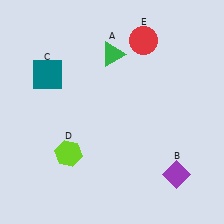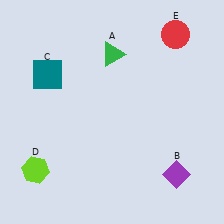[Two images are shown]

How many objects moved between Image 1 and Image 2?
2 objects moved between the two images.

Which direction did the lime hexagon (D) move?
The lime hexagon (D) moved left.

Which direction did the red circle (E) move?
The red circle (E) moved right.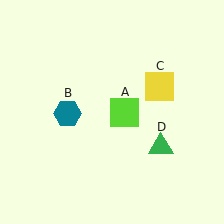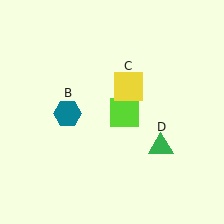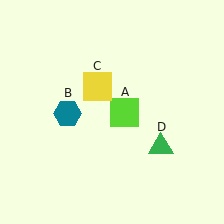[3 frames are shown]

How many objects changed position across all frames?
1 object changed position: yellow square (object C).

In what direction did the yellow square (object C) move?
The yellow square (object C) moved left.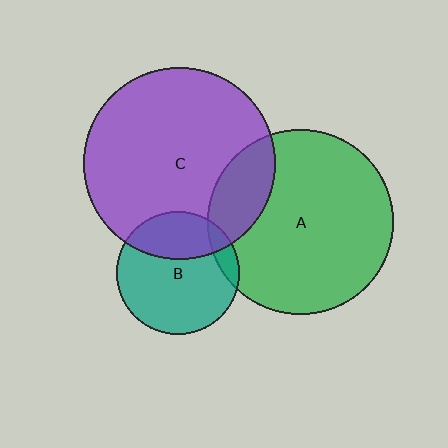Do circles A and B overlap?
Yes.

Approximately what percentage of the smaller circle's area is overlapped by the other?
Approximately 10%.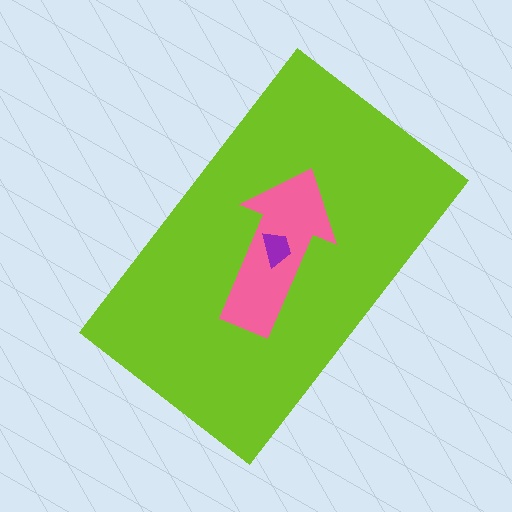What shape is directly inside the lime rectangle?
The pink arrow.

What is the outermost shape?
The lime rectangle.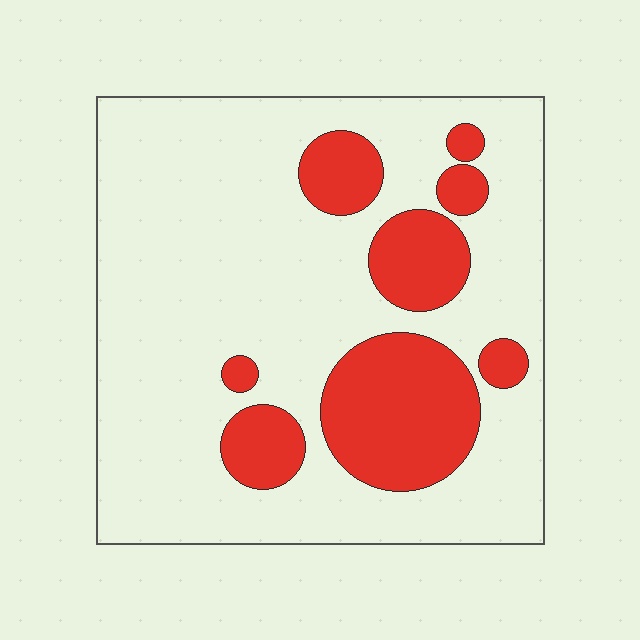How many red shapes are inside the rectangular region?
8.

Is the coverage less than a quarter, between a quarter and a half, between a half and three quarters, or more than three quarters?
Less than a quarter.